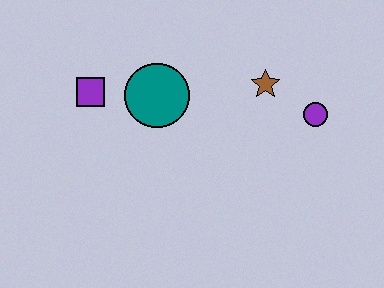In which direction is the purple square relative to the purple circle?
The purple square is to the left of the purple circle.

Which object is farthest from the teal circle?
The purple circle is farthest from the teal circle.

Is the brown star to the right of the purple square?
Yes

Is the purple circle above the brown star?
No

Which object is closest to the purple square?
The teal circle is closest to the purple square.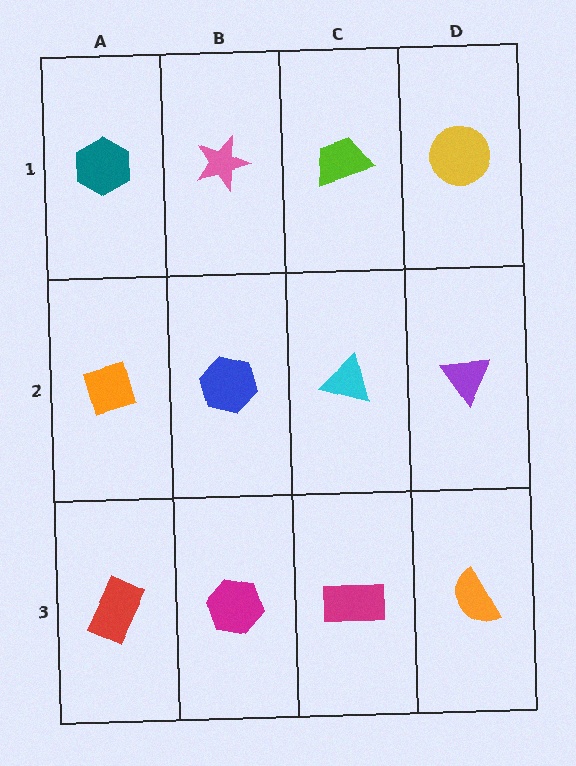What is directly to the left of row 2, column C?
A blue hexagon.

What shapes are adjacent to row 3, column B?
A blue hexagon (row 2, column B), a red rectangle (row 3, column A), a magenta rectangle (row 3, column C).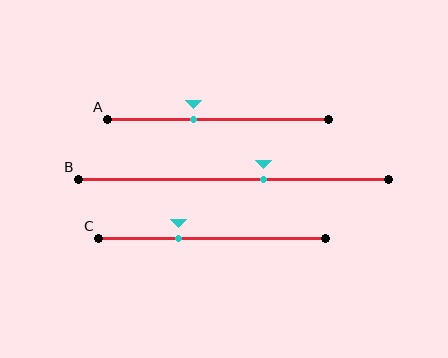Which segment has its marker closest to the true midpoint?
Segment B has its marker closest to the true midpoint.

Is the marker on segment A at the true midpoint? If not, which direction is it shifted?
No, the marker on segment A is shifted to the left by about 11% of the segment length.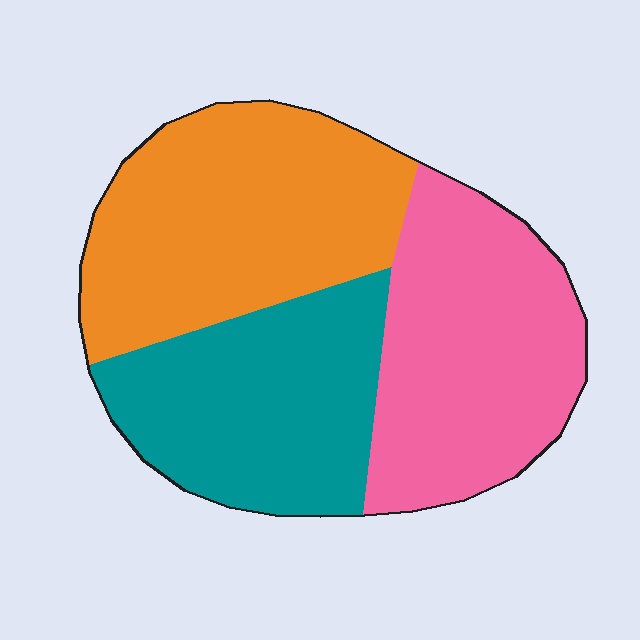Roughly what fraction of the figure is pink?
Pink takes up about one third (1/3) of the figure.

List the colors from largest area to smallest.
From largest to smallest: orange, pink, teal.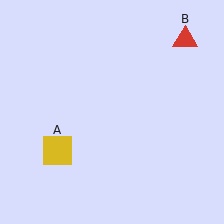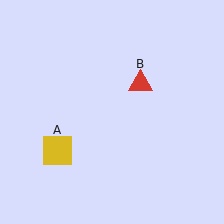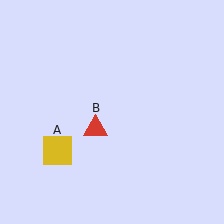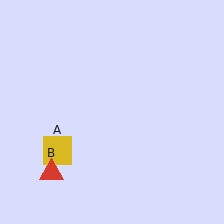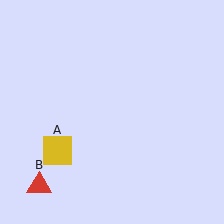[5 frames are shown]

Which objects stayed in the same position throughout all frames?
Yellow square (object A) remained stationary.